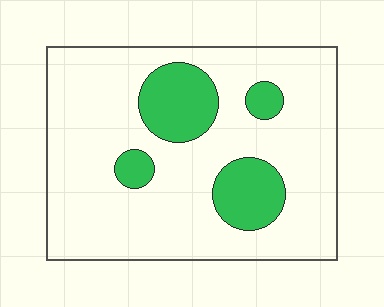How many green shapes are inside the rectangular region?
4.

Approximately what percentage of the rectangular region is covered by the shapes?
Approximately 20%.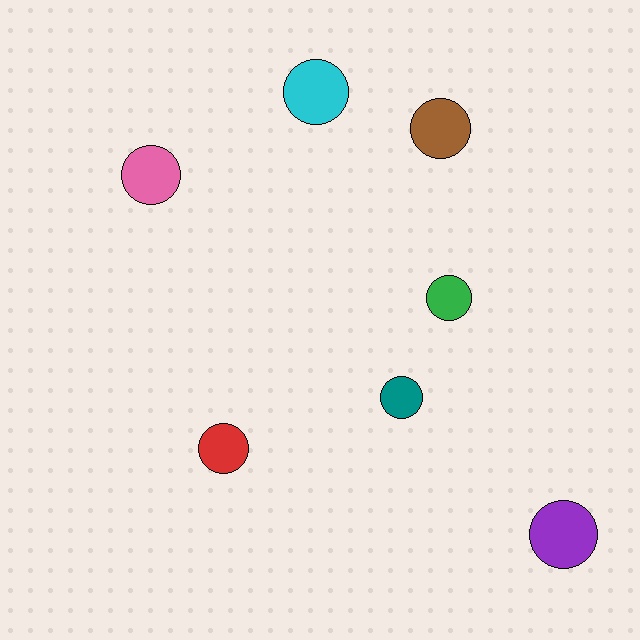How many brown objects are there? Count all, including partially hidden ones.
There is 1 brown object.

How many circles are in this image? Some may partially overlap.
There are 7 circles.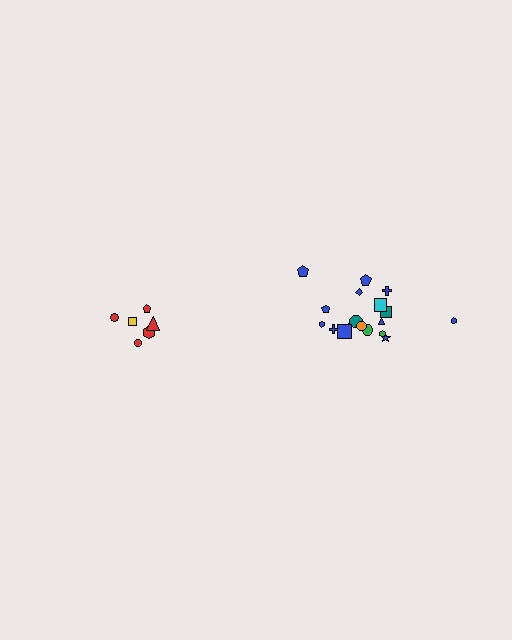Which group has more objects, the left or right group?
The right group.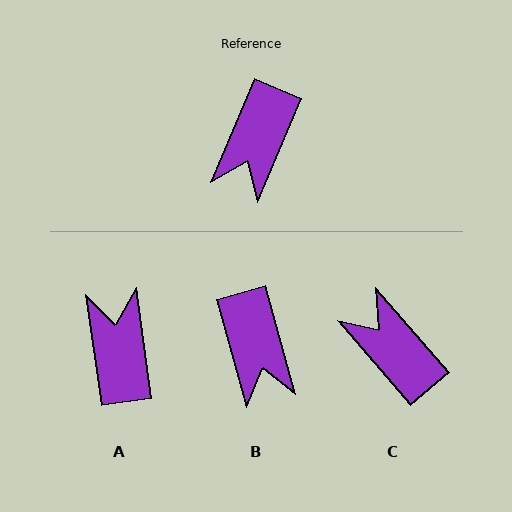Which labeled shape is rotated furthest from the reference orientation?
A, about 150 degrees away.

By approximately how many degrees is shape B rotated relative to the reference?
Approximately 38 degrees counter-clockwise.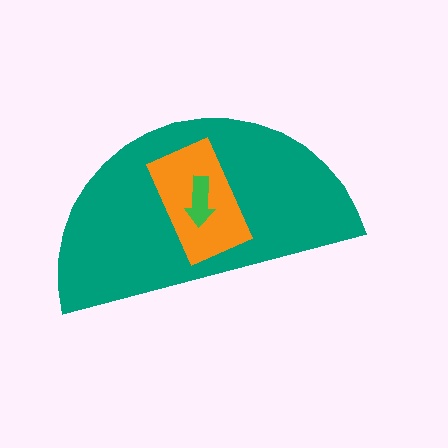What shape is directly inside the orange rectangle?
The green arrow.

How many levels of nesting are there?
3.